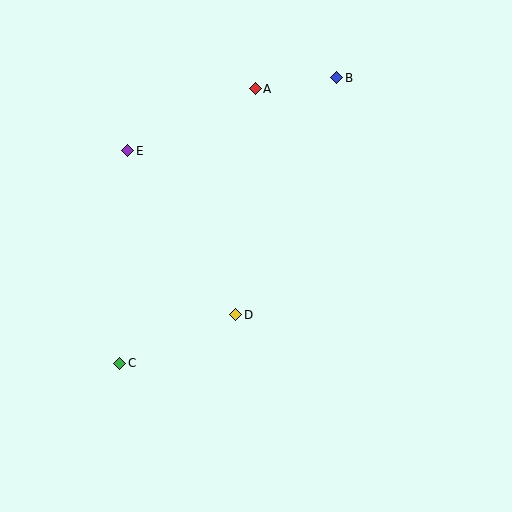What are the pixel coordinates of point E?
Point E is at (128, 151).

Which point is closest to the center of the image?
Point D at (236, 315) is closest to the center.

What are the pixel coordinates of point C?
Point C is at (120, 363).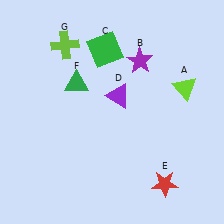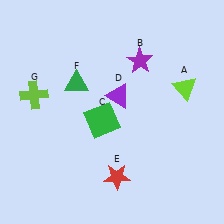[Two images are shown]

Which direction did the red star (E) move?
The red star (E) moved left.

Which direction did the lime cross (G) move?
The lime cross (G) moved down.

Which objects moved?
The objects that moved are: the green square (C), the red star (E), the lime cross (G).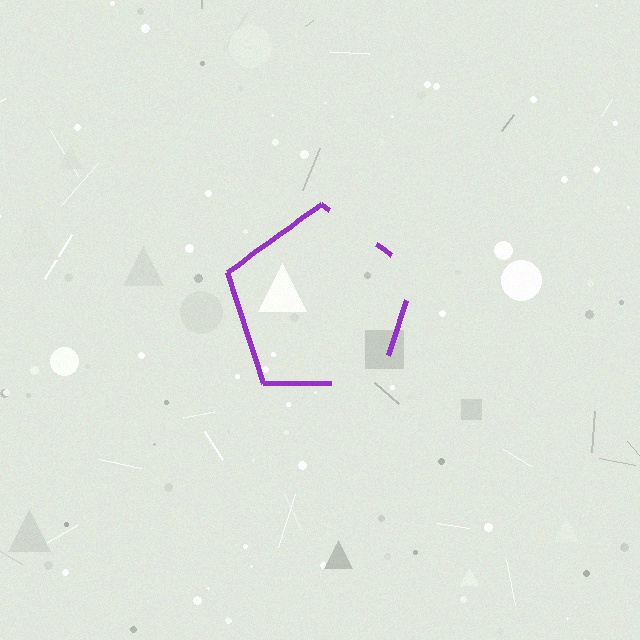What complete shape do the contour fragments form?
The contour fragments form a pentagon.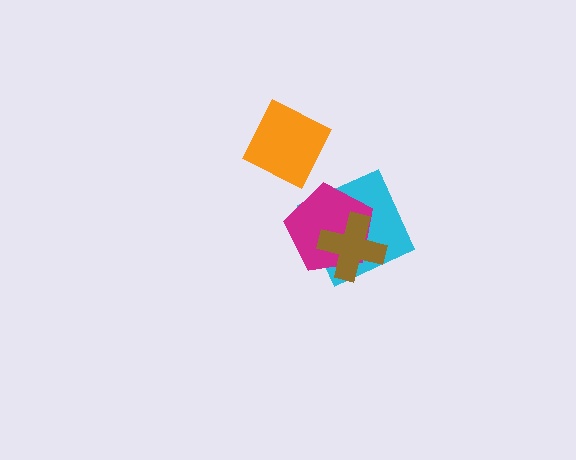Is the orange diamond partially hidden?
No, no other shape covers it.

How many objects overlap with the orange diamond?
0 objects overlap with the orange diamond.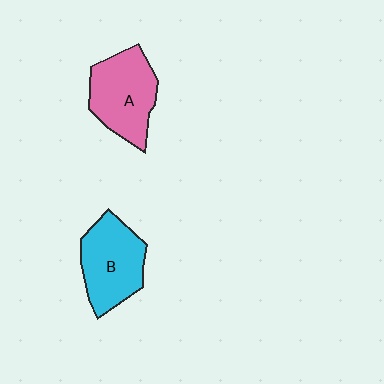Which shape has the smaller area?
Shape B (cyan).